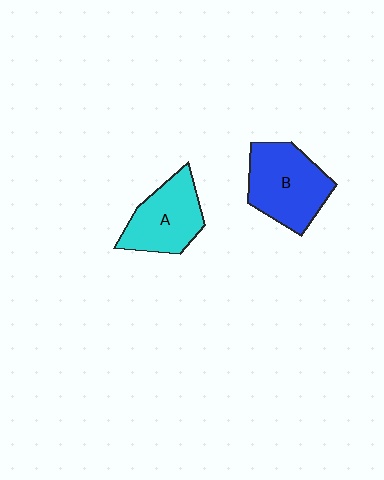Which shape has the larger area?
Shape B (blue).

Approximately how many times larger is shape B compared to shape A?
Approximately 1.2 times.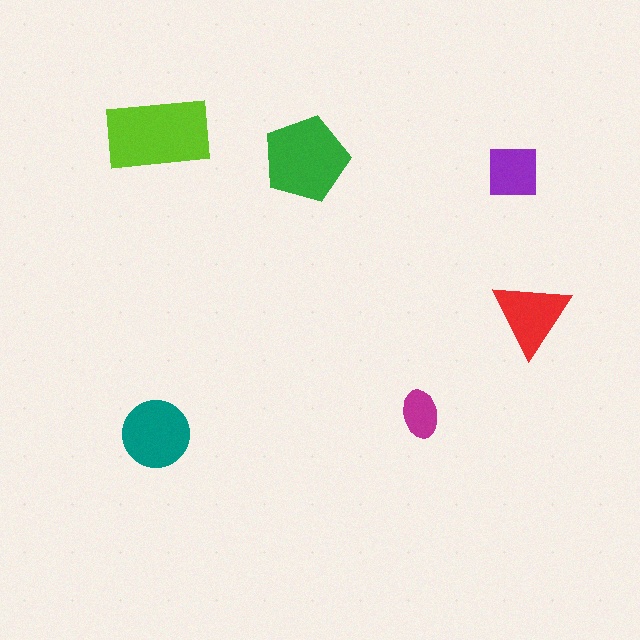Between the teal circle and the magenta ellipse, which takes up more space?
The teal circle.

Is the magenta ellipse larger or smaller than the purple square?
Smaller.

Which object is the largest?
The lime rectangle.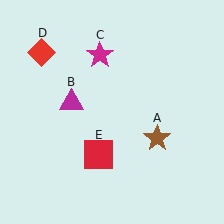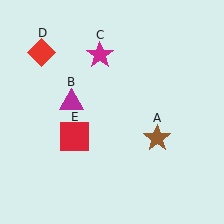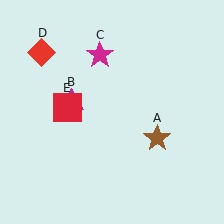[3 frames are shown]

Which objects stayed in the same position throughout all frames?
Brown star (object A) and magenta triangle (object B) and magenta star (object C) and red diamond (object D) remained stationary.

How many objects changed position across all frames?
1 object changed position: red square (object E).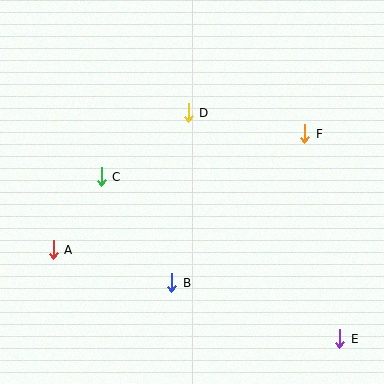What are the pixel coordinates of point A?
Point A is at (53, 250).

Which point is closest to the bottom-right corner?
Point E is closest to the bottom-right corner.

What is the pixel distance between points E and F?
The distance between E and F is 208 pixels.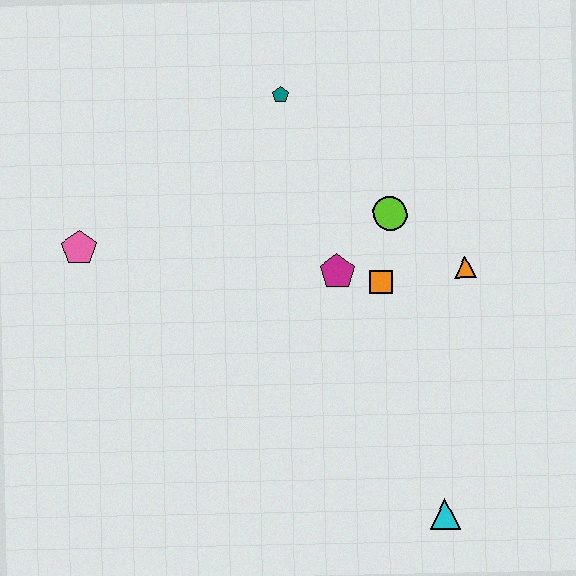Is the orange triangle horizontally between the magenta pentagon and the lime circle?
No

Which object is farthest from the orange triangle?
The pink pentagon is farthest from the orange triangle.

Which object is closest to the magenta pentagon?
The orange square is closest to the magenta pentagon.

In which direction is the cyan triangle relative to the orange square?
The cyan triangle is below the orange square.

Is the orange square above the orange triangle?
No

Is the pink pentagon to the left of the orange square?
Yes